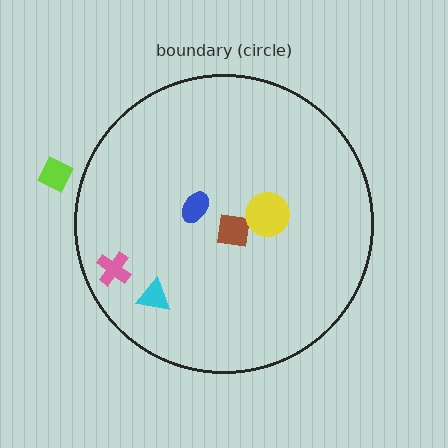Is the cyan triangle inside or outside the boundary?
Inside.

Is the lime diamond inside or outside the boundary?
Outside.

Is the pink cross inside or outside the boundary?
Inside.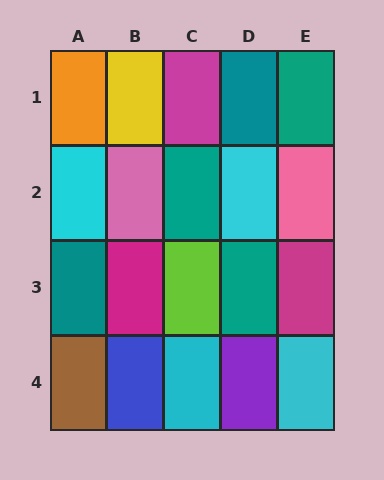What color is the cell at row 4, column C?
Cyan.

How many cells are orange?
1 cell is orange.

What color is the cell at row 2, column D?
Cyan.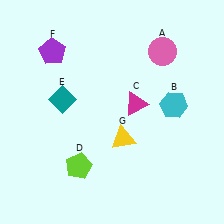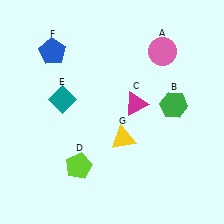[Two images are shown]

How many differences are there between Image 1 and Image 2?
There are 2 differences between the two images.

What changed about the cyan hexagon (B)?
In Image 1, B is cyan. In Image 2, it changed to green.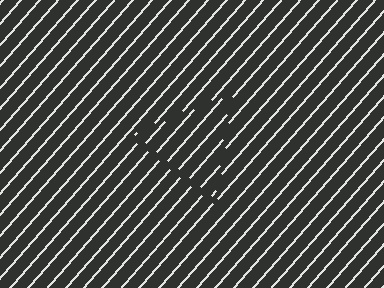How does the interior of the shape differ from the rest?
The interior of the shape contains the same grating, shifted by half a period — the contour is defined by the phase discontinuity where line-ends from the inner and outer gratings abut.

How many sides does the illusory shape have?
3 sides — the line-ends trace a triangle.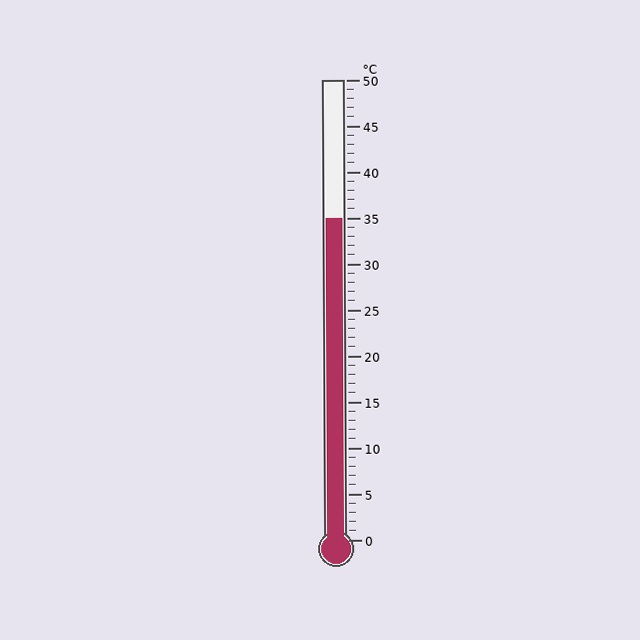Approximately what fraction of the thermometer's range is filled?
The thermometer is filled to approximately 70% of its range.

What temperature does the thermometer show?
The thermometer shows approximately 35°C.